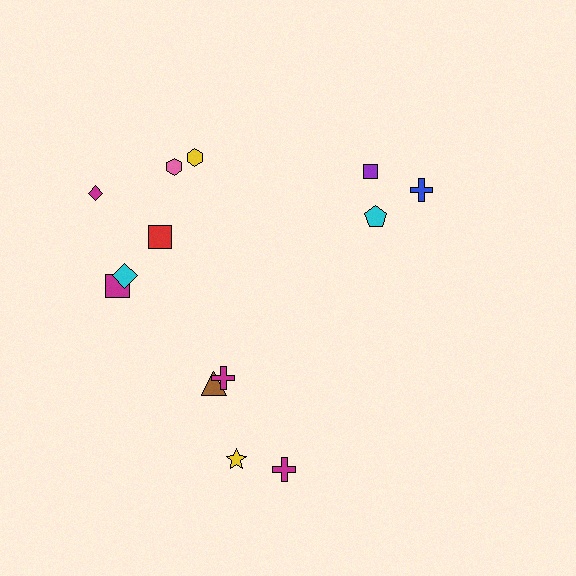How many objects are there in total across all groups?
There are 13 objects.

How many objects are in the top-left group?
There are 6 objects.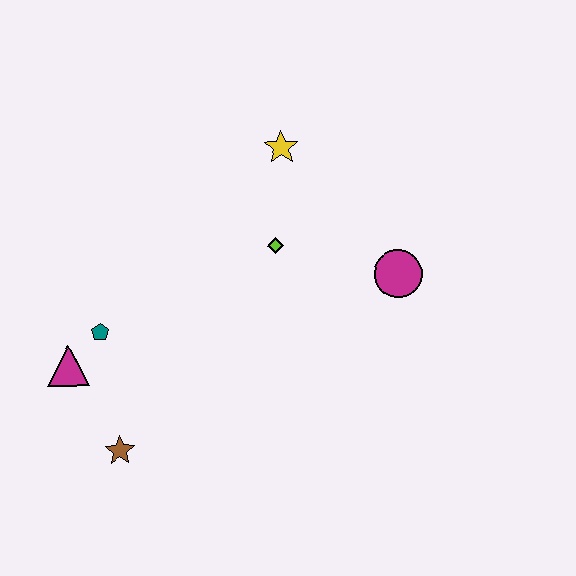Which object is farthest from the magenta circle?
The magenta triangle is farthest from the magenta circle.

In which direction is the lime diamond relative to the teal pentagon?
The lime diamond is to the right of the teal pentagon.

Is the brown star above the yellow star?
No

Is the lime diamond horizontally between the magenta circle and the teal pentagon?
Yes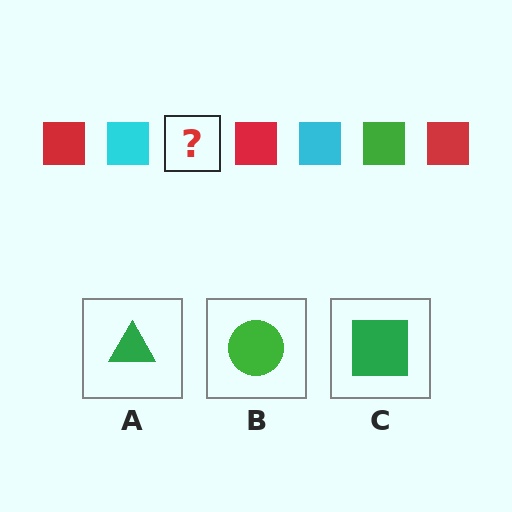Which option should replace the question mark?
Option C.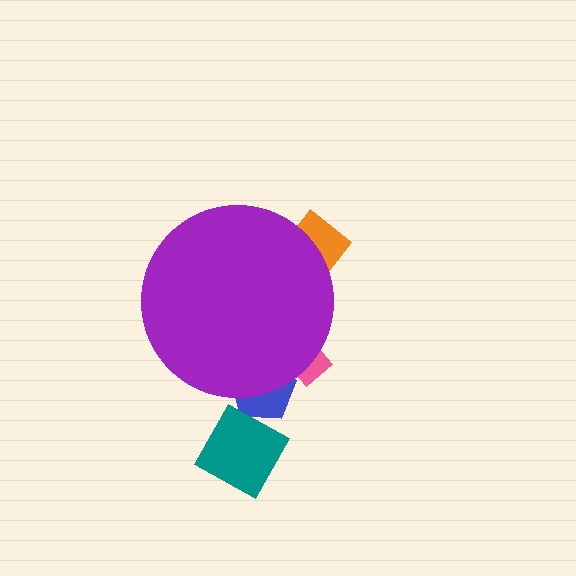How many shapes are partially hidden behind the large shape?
3 shapes are partially hidden.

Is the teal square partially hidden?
No, the teal square is fully visible.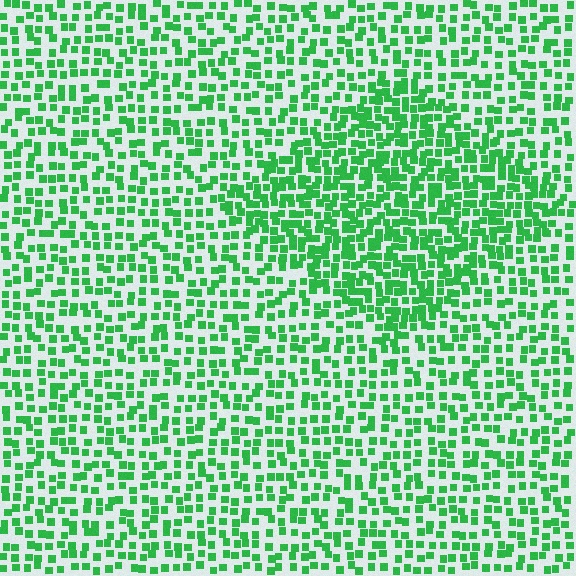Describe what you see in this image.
The image contains small green elements arranged at two different densities. A diamond-shaped region is visible where the elements are more densely packed than the surrounding area.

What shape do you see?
I see a diamond.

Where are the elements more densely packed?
The elements are more densely packed inside the diamond boundary.